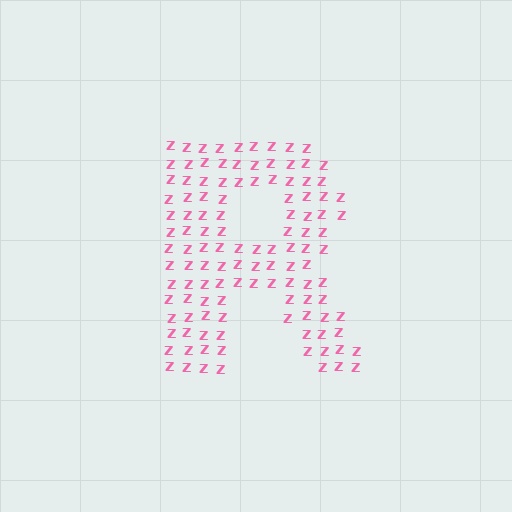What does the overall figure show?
The overall figure shows the letter R.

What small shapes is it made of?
It is made of small letter Z's.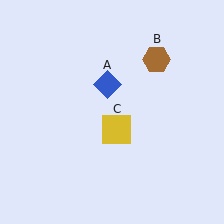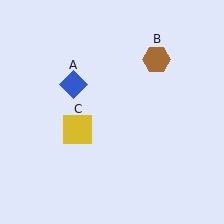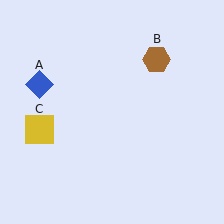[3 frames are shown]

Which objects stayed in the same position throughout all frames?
Brown hexagon (object B) remained stationary.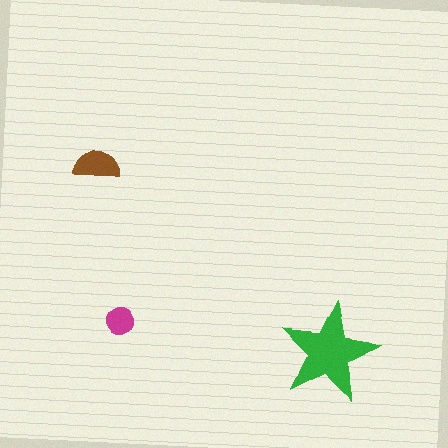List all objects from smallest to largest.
The magenta circle, the brown semicircle, the green star.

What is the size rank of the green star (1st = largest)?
1st.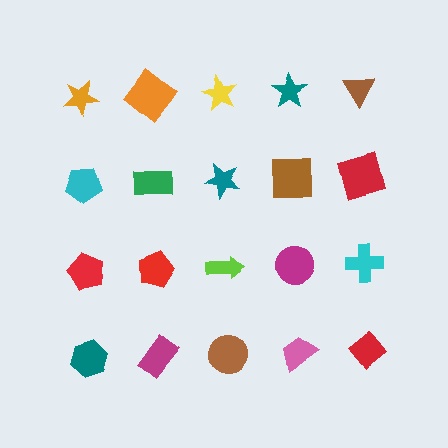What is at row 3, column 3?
A lime arrow.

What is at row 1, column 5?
A brown triangle.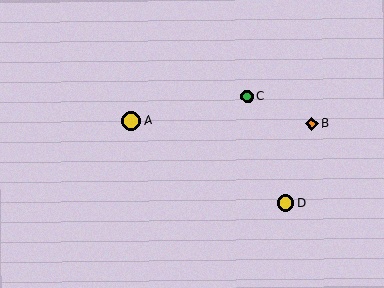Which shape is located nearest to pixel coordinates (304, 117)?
The orange diamond (labeled B) at (311, 124) is nearest to that location.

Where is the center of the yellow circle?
The center of the yellow circle is at (285, 203).